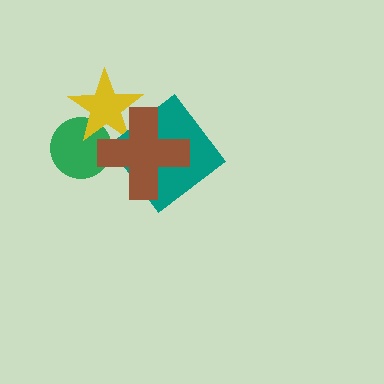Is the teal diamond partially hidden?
Yes, it is partially covered by another shape.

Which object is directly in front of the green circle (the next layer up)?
The yellow star is directly in front of the green circle.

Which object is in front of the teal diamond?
The brown cross is in front of the teal diamond.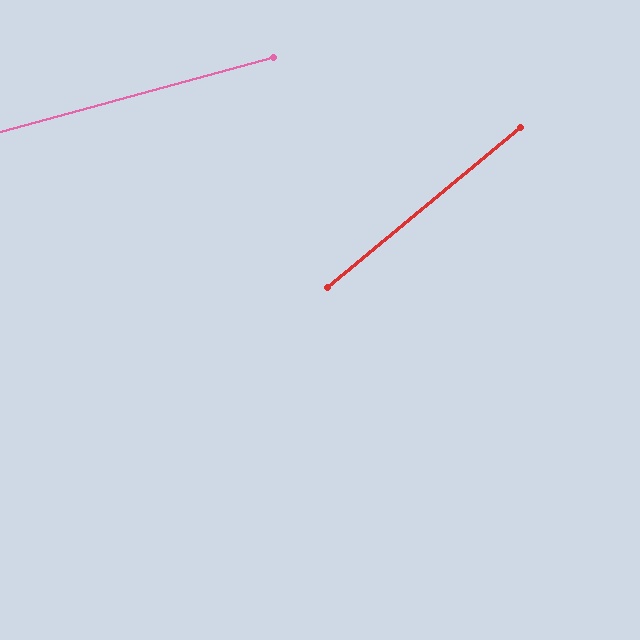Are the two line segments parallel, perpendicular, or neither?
Neither parallel nor perpendicular — they differ by about 24°.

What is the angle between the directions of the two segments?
Approximately 24 degrees.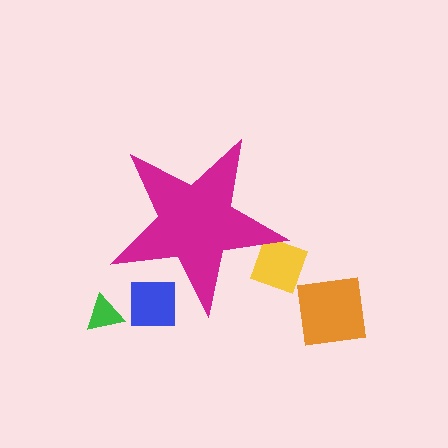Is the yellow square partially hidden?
Yes, the yellow square is partially hidden behind the magenta star.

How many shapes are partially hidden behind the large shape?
2 shapes are partially hidden.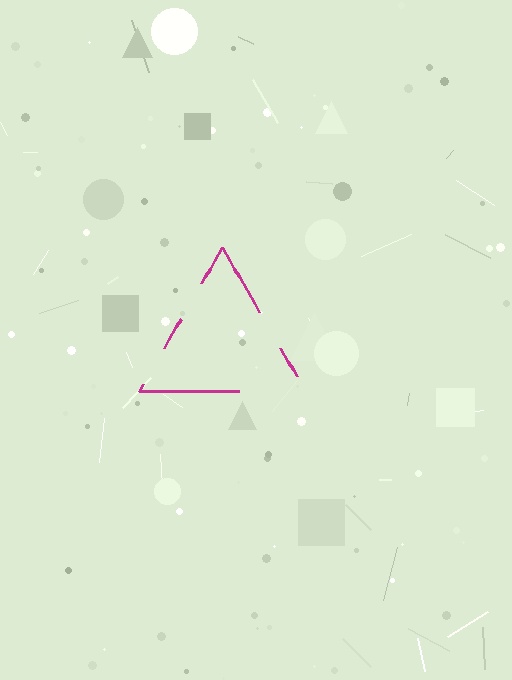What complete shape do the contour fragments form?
The contour fragments form a triangle.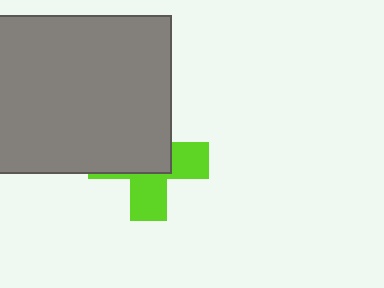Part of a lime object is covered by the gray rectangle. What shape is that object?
It is a cross.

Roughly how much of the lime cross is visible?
About half of it is visible (roughly 45%).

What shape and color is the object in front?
The object in front is a gray rectangle.